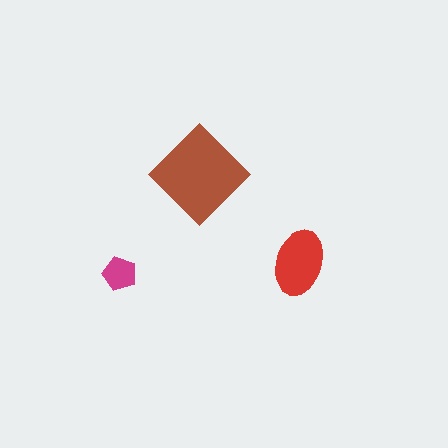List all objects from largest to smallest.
The brown diamond, the red ellipse, the magenta pentagon.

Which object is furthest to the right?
The red ellipse is rightmost.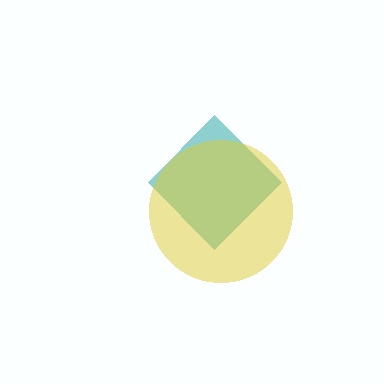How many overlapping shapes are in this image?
There are 2 overlapping shapes in the image.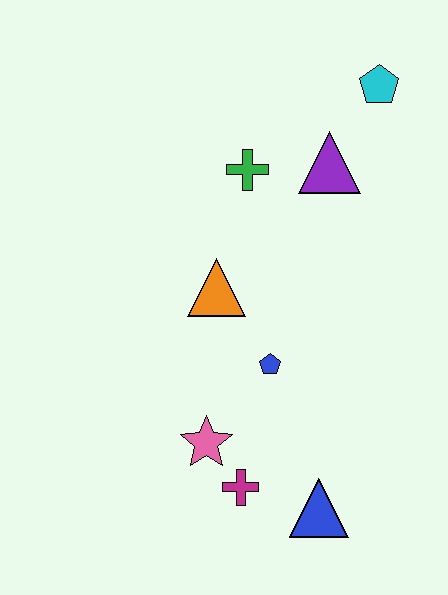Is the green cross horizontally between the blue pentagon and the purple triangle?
No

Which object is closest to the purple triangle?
The green cross is closest to the purple triangle.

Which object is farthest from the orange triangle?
The cyan pentagon is farthest from the orange triangle.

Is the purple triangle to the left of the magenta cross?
No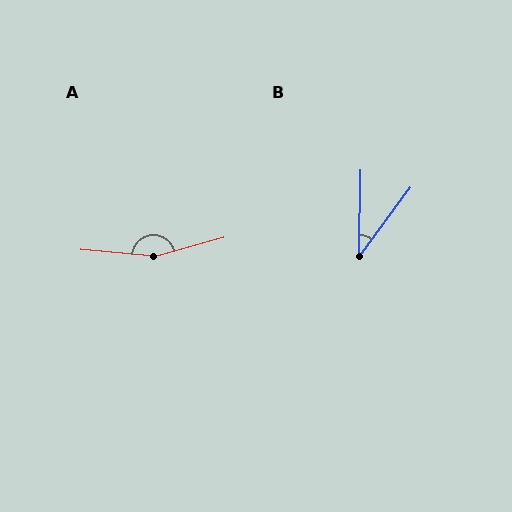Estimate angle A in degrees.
Approximately 159 degrees.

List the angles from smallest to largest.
B (36°), A (159°).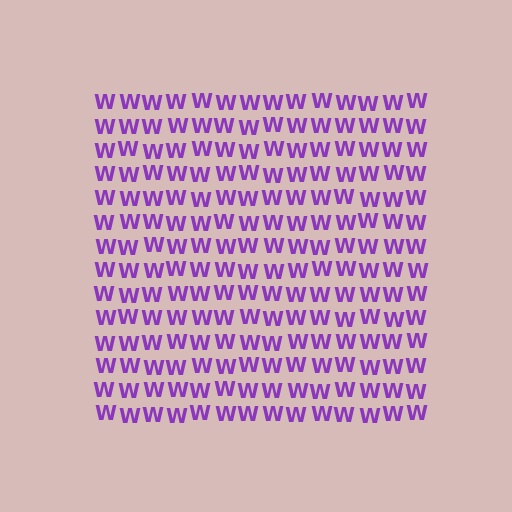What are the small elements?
The small elements are letter W's.